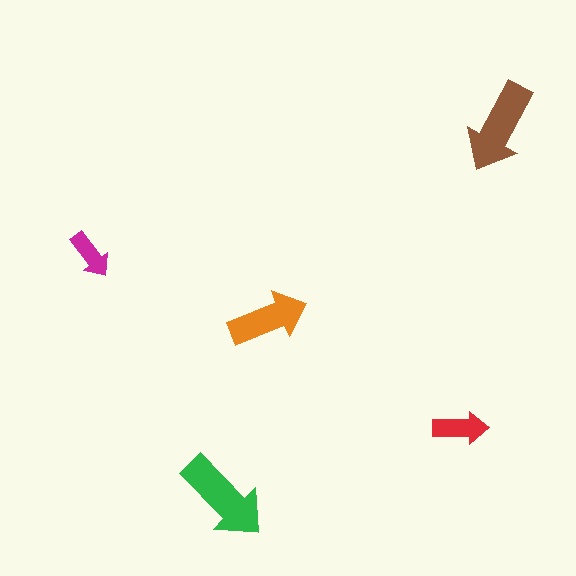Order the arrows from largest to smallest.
the green one, the brown one, the orange one, the red one, the magenta one.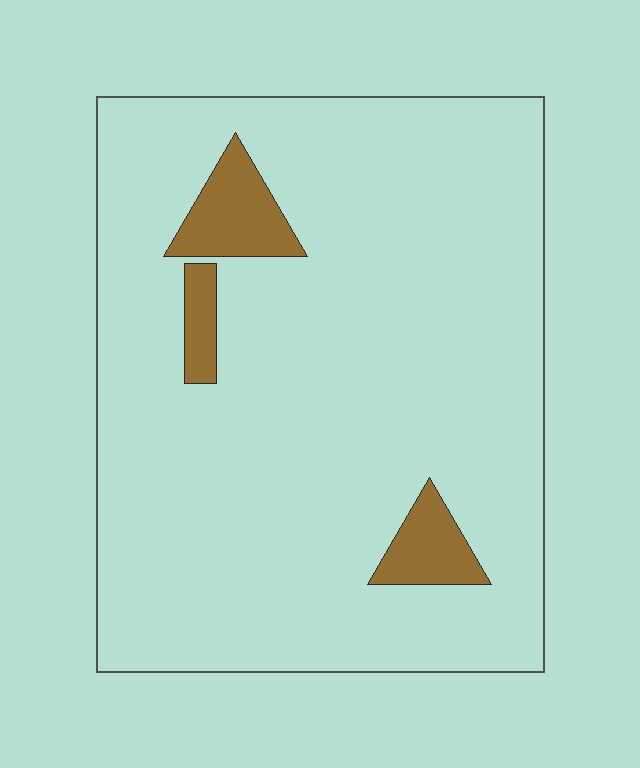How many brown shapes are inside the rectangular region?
3.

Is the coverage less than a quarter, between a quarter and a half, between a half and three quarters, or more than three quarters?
Less than a quarter.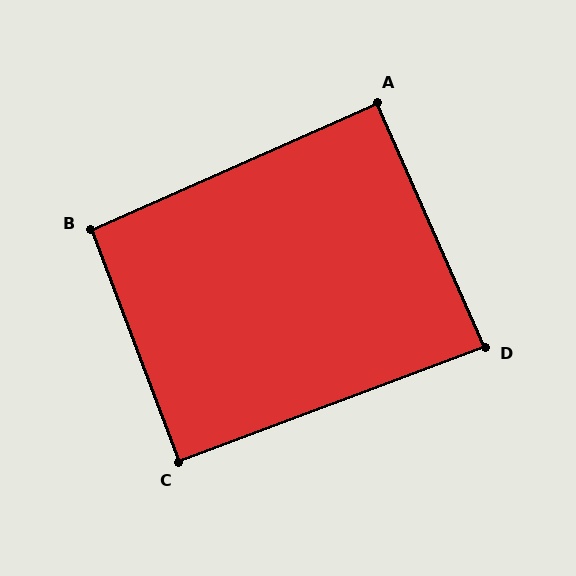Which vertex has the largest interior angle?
B, at approximately 93 degrees.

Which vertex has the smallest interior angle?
D, at approximately 87 degrees.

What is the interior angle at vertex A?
Approximately 90 degrees (approximately right).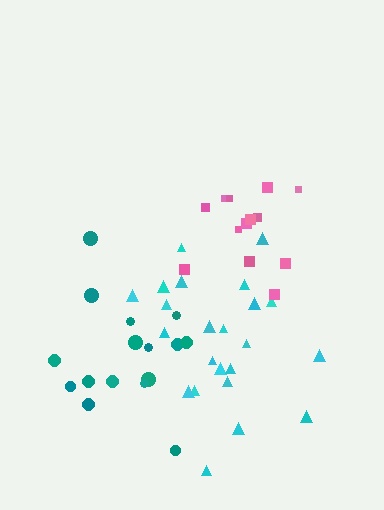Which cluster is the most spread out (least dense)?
Cyan.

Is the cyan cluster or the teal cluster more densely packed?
Teal.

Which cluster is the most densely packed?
Pink.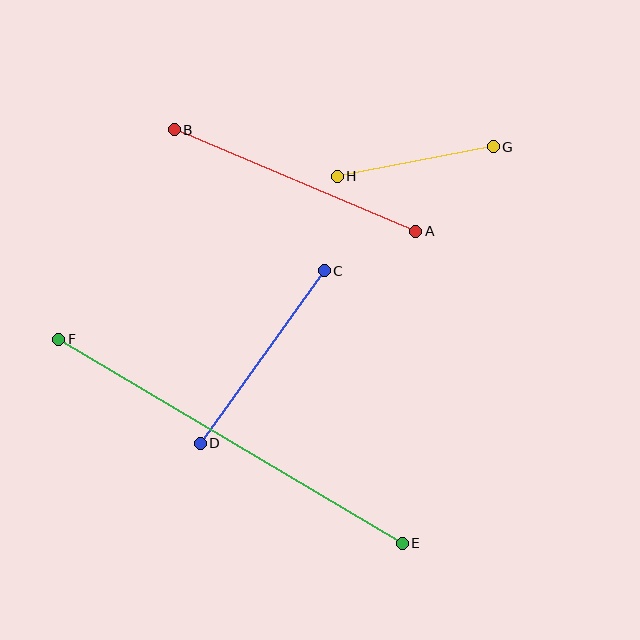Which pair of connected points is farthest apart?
Points E and F are farthest apart.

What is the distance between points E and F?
The distance is approximately 400 pixels.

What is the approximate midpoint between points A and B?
The midpoint is at approximately (295, 180) pixels.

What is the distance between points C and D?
The distance is approximately 212 pixels.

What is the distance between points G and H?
The distance is approximately 159 pixels.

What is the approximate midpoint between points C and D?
The midpoint is at approximately (262, 357) pixels.